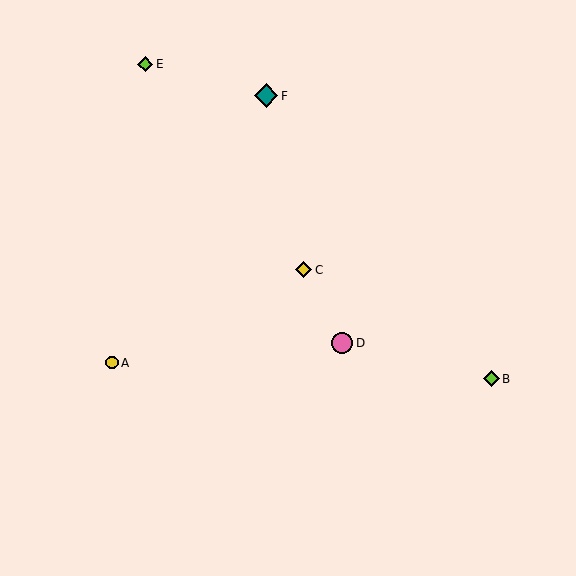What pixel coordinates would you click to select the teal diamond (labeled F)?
Click at (266, 96) to select the teal diamond F.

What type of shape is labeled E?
Shape E is a lime diamond.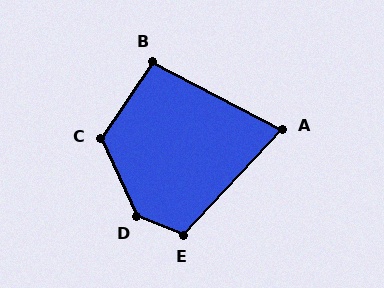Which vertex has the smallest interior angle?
A, at approximately 75 degrees.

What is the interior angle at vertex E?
Approximately 112 degrees (obtuse).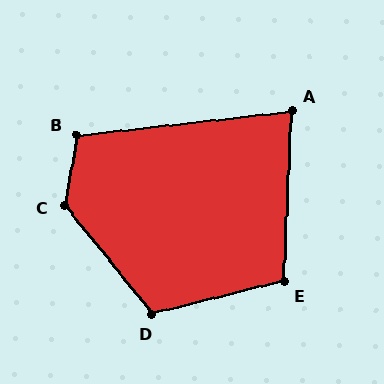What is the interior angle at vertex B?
Approximately 106 degrees (obtuse).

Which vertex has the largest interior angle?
C, at approximately 131 degrees.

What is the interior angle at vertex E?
Approximately 107 degrees (obtuse).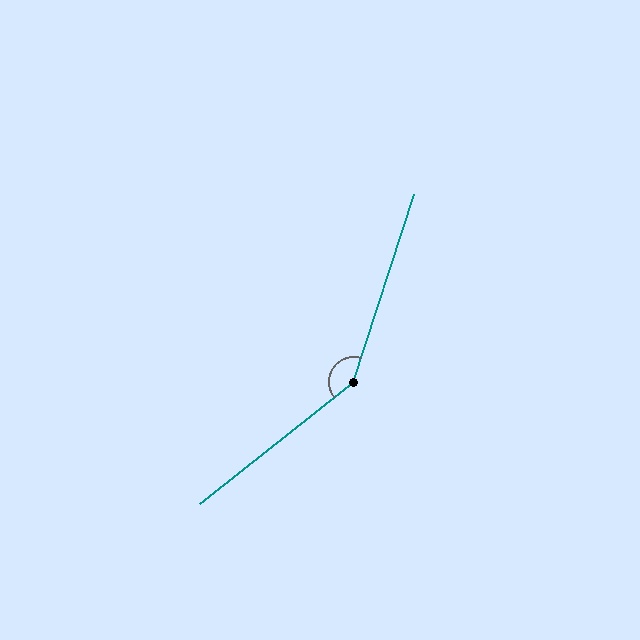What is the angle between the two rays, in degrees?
Approximately 146 degrees.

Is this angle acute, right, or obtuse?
It is obtuse.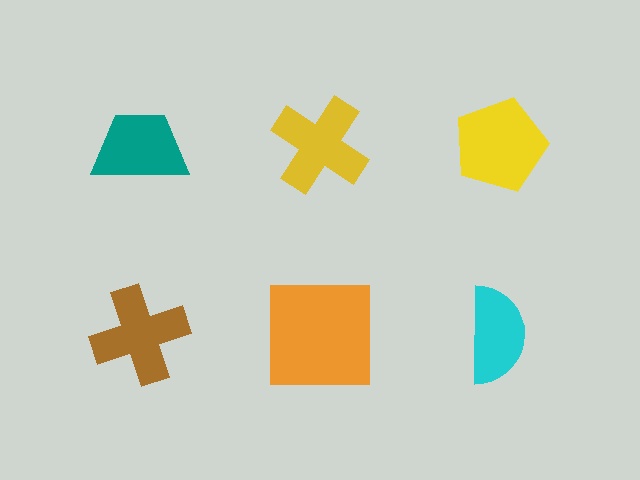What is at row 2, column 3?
A cyan semicircle.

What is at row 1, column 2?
A yellow cross.